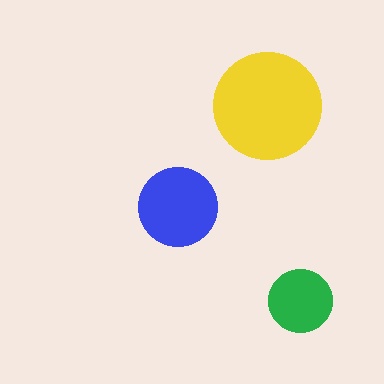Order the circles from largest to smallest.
the yellow one, the blue one, the green one.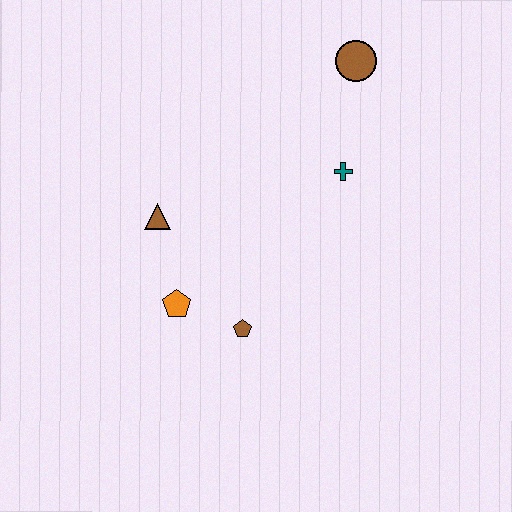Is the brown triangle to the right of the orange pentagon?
No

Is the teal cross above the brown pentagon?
Yes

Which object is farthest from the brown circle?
The orange pentagon is farthest from the brown circle.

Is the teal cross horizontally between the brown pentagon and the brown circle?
Yes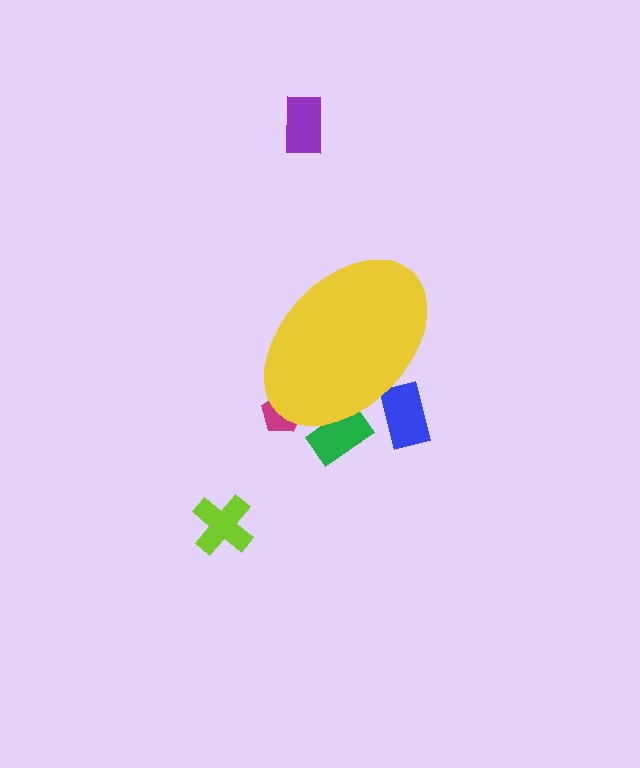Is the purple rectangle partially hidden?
No, the purple rectangle is fully visible.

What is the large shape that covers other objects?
A yellow ellipse.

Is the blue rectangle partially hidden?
Yes, the blue rectangle is partially hidden behind the yellow ellipse.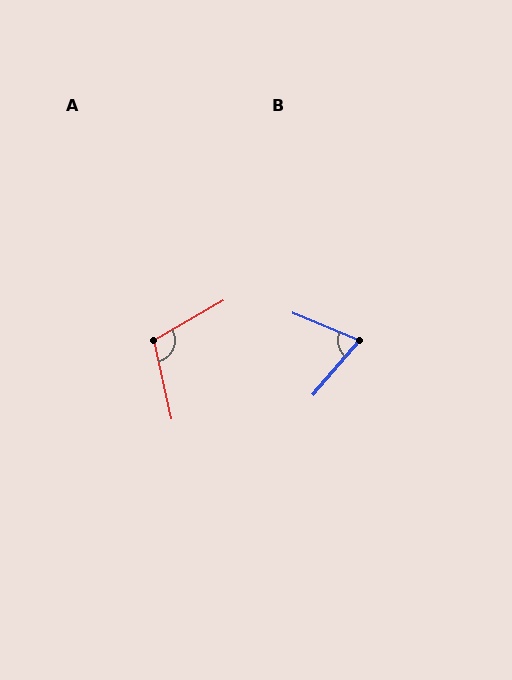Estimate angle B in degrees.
Approximately 72 degrees.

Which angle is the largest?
A, at approximately 107 degrees.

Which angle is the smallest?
B, at approximately 72 degrees.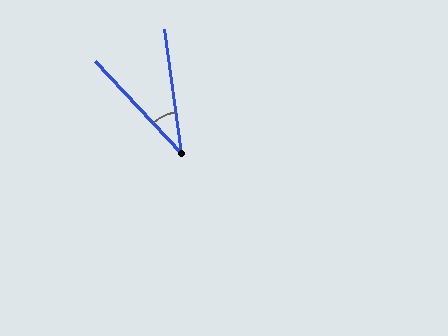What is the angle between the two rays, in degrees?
Approximately 35 degrees.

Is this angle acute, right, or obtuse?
It is acute.